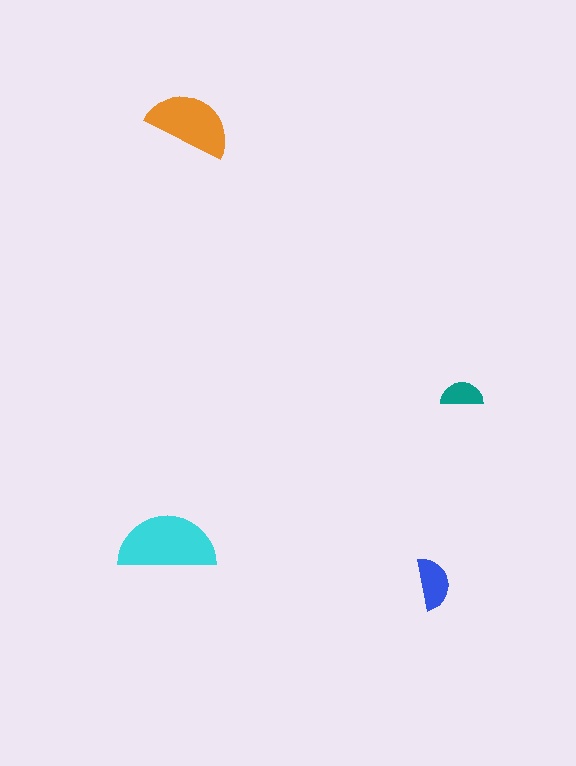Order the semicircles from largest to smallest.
the cyan one, the orange one, the blue one, the teal one.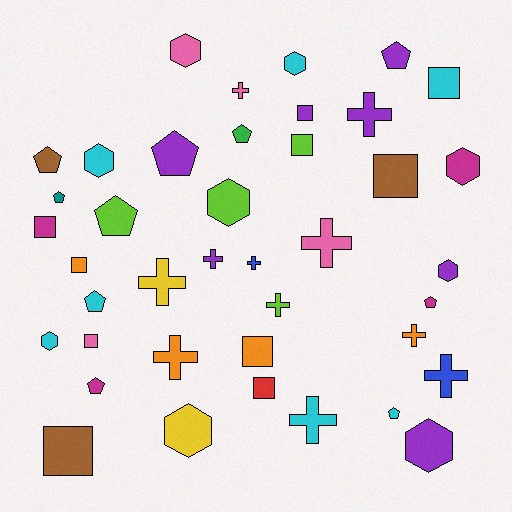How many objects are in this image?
There are 40 objects.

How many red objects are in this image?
There is 1 red object.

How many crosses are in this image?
There are 11 crosses.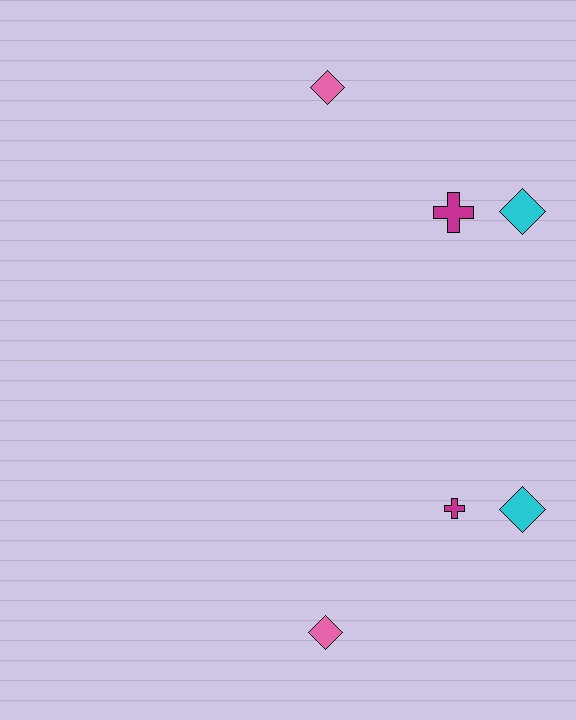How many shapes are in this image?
There are 6 shapes in this image.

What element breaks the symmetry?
The magenta cross on the bottom side has a different size than its mirror counterpart.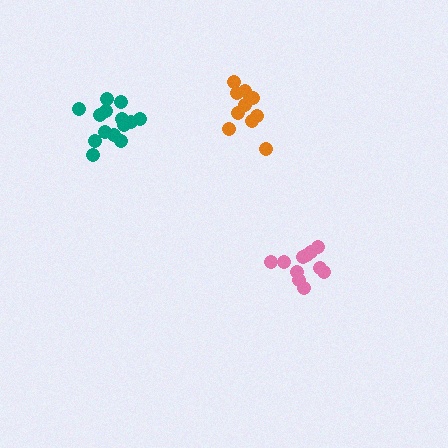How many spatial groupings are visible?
There are 3 spatial groupings.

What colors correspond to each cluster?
The clusters are colored: pink, teal, orange.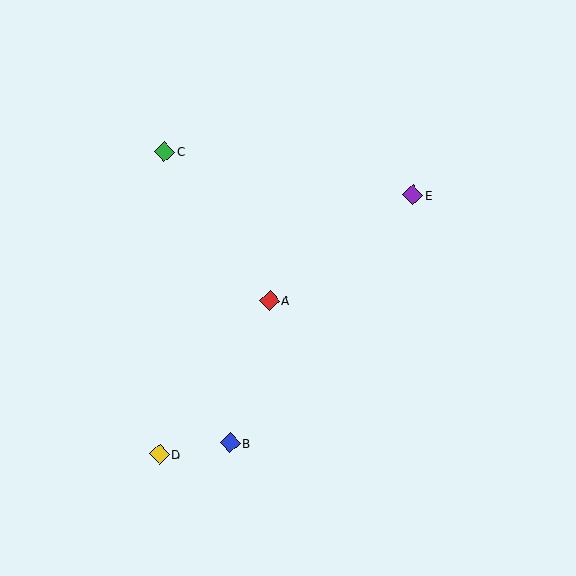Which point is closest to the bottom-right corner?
Point B is closest to the bottom-right corner.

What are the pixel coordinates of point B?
Point B is at (230, 443).